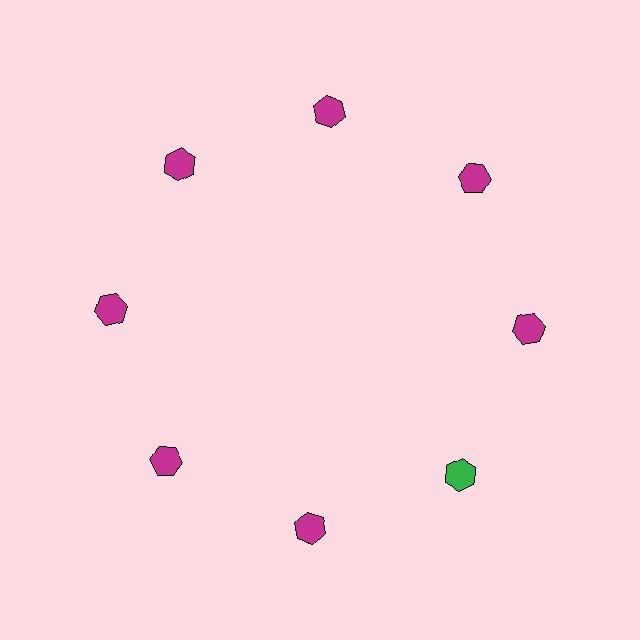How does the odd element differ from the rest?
It has a different color: green instead of magenta.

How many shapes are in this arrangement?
There are 8 shapes arranged in a ring pattern.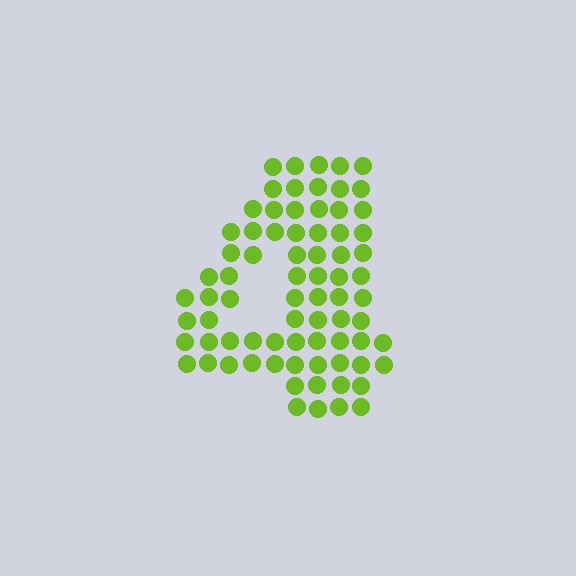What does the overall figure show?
The overall figure shows the digit 4.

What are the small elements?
The small elements are circles.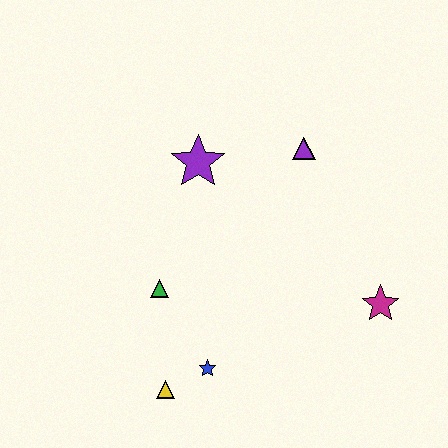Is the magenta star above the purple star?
No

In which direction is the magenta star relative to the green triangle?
The magenta star is to the right of the green triangle.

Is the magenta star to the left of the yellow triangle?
No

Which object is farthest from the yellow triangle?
The purple triangle is farthest from the yellow triangle.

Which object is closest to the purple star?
The purple triangle is closest to the purple star.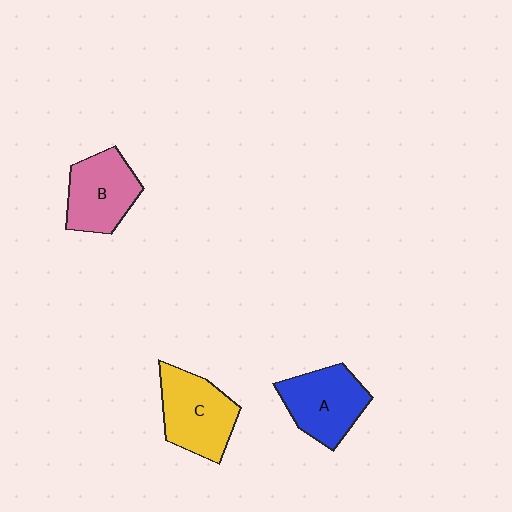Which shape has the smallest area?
Shape B (pink).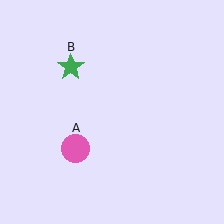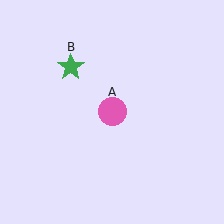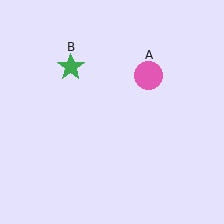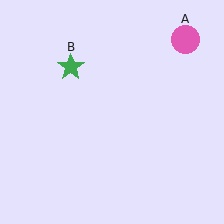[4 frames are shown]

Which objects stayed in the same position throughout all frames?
Green star (object B) remained stationary.